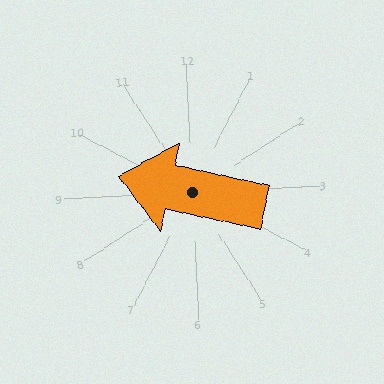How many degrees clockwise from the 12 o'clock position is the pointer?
Approximately 285 degrees.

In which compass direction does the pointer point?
West.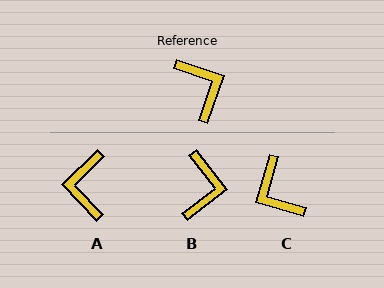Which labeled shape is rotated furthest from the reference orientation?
C, about 177 degrees away.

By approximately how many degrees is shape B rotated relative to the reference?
Approximately 33 degrees clockwise.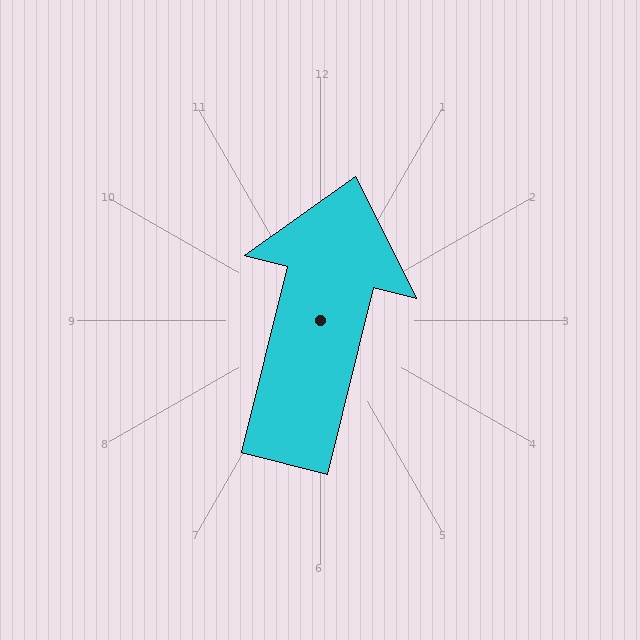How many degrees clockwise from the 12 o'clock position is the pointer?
Approximately 14 degrees.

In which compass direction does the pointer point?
North.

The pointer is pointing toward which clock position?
Roughly 12 o'clock.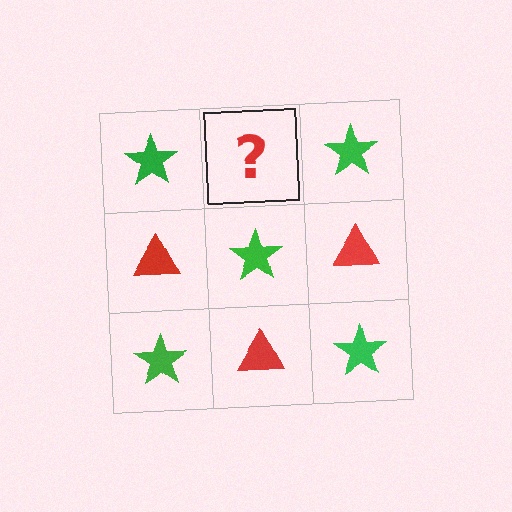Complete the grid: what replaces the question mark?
The question mark should be replaced with a red triangle.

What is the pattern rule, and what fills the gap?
The rule is that it alternates green star and red triangle in a checkerboard pattern. The gap should be filled with a red triangle.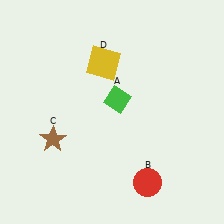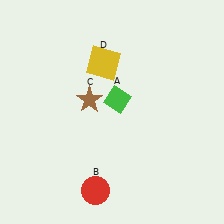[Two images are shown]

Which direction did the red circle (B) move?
The red circle (B) moved left.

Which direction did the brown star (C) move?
The brown star (C) moved up.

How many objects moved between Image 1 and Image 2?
2 objects moved between the two images.